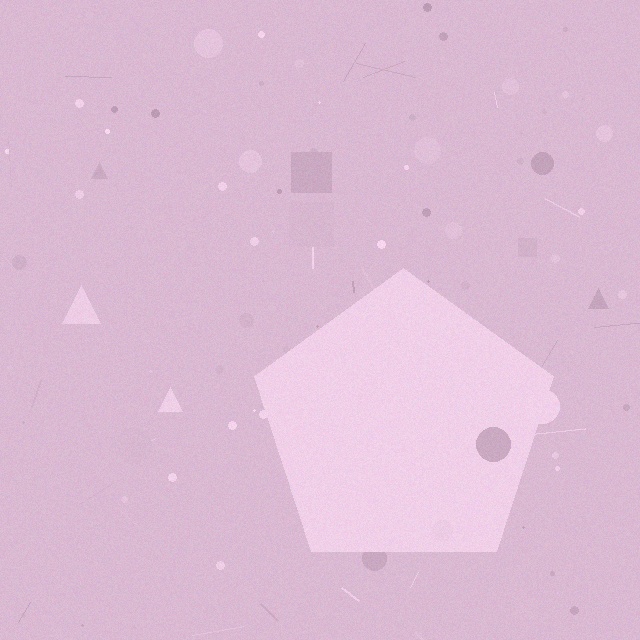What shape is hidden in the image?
A pentagon is hidden in the image.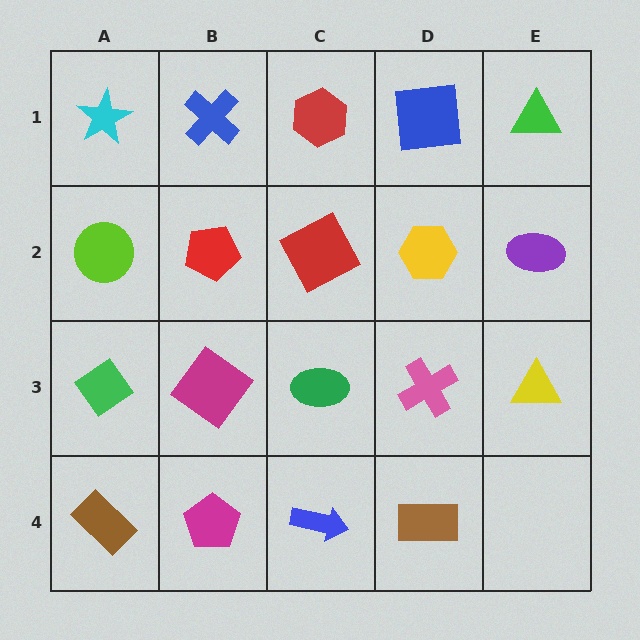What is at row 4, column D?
A brown rectangle.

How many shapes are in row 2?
5 shapes.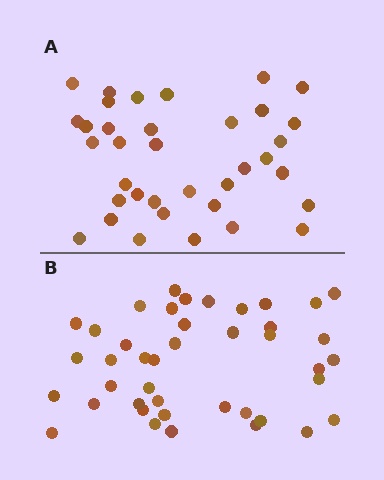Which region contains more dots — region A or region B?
Region B (the bottom region) has more dots.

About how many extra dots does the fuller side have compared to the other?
Region B has about 6 more dots than region A.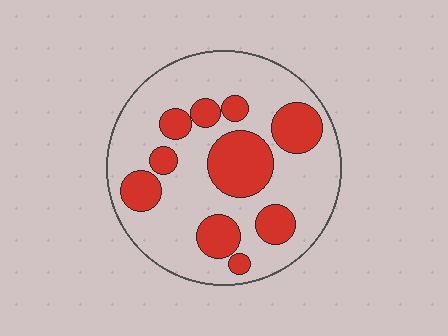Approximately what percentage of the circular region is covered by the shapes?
Approximately 30%.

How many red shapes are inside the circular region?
10.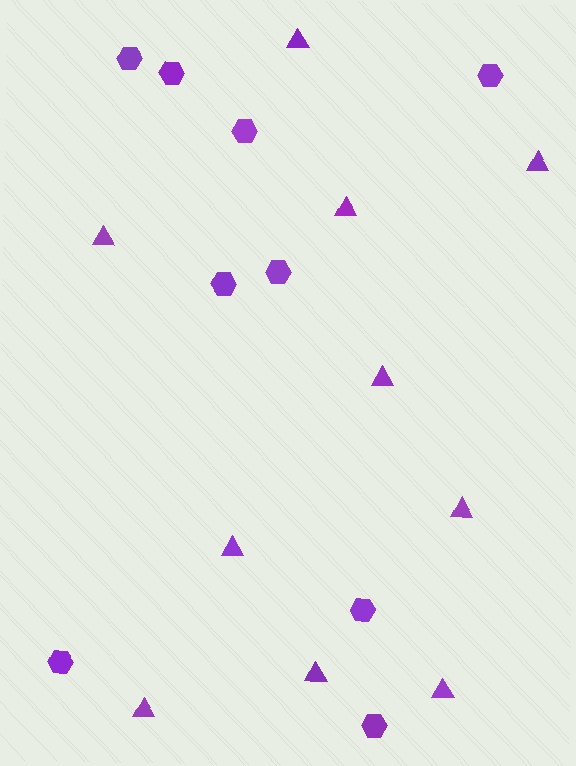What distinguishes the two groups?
There are 2 groups: one group of triangles (10) and one group of hexagons (9).